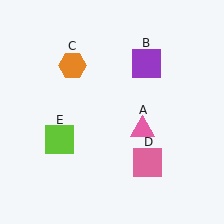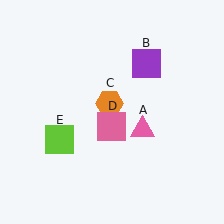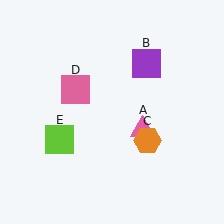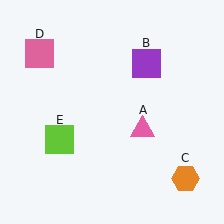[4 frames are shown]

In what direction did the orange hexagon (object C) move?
The orange hexagon (object C) moved down and to the right.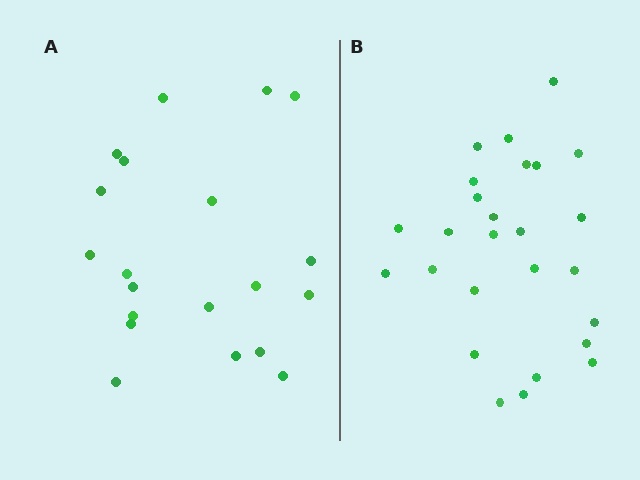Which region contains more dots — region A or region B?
Region B (the right region) has more dots.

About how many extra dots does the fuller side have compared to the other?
Region B has about 6 more dots than region A.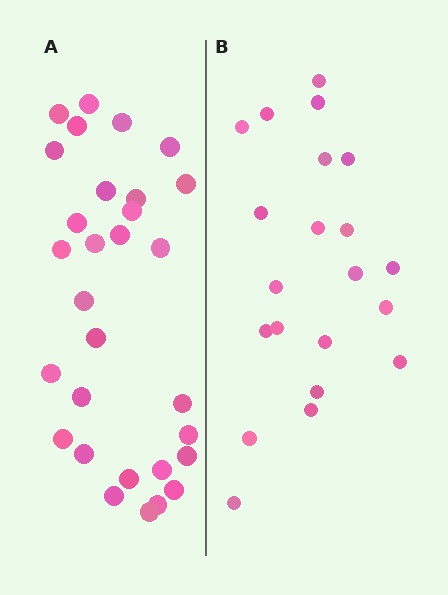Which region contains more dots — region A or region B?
Region A (the left region) has more dots.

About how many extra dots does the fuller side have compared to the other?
Region A has roughly 8 or so more dots than region B.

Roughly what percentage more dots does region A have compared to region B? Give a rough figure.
About 45% more.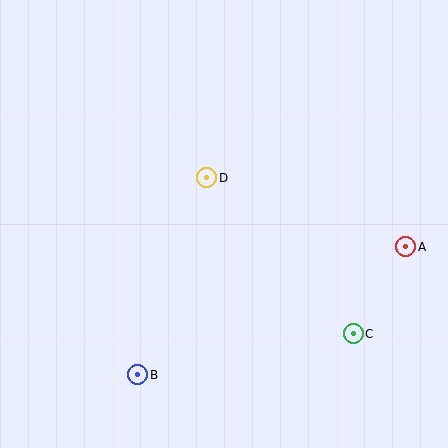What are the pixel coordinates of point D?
Point D is at (207, 178).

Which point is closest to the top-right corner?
Point A is closest to the top-right corner.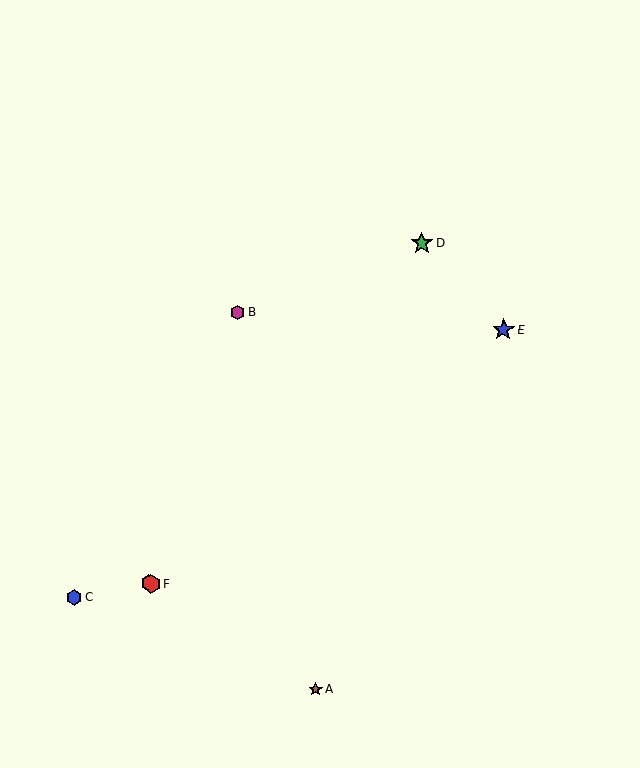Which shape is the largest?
The blue star (labeled E) is the largest.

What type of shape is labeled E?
Shape E is a blue star.